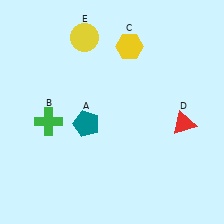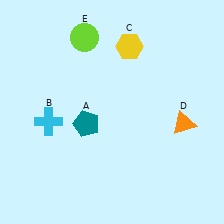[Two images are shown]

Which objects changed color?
B changed from green to cyan. D changed from red to orange. E changed from yellow to lime.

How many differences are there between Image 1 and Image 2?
There are 3 differences between the two images.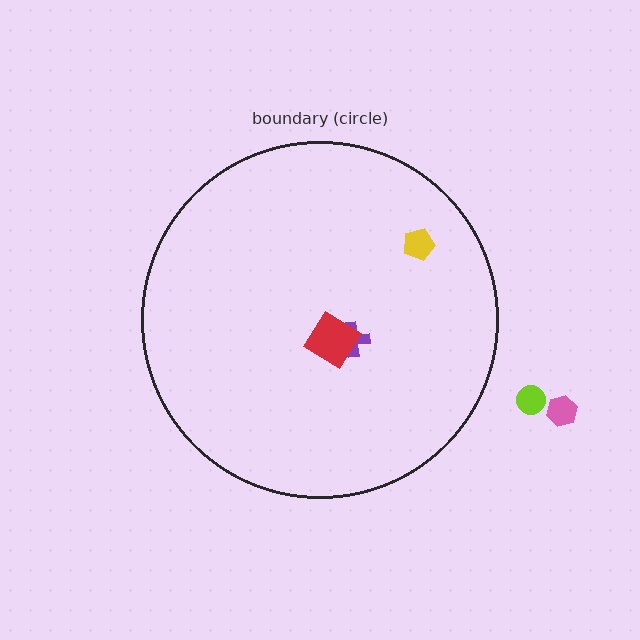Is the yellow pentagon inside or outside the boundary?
Inside.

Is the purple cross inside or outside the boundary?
Inside.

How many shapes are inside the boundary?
3 inside, 2 outside.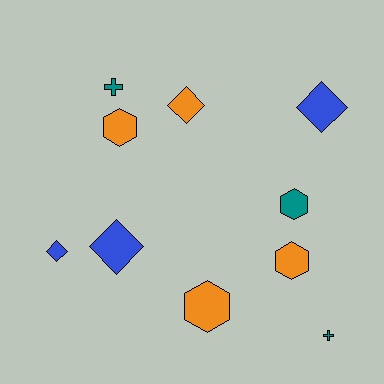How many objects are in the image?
There are 10 objects.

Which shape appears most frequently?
Hexagon, with 4 objects.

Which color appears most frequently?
Orange, with 4 objects.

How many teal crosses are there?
There are 2 teal crosses.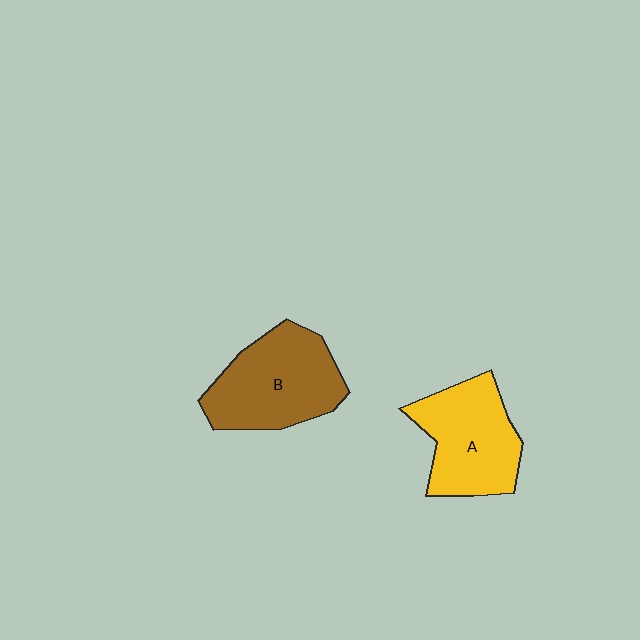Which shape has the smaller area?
Shape A (yellow).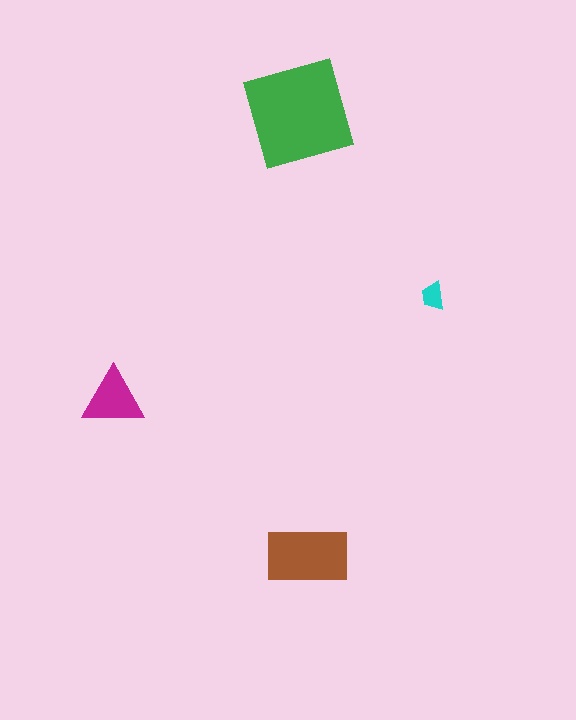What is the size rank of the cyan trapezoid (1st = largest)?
4th.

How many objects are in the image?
There are 4 objects in the image.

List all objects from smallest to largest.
The cyan trapezoid, the magenta triangle, the brown rectangle, the green diamond.